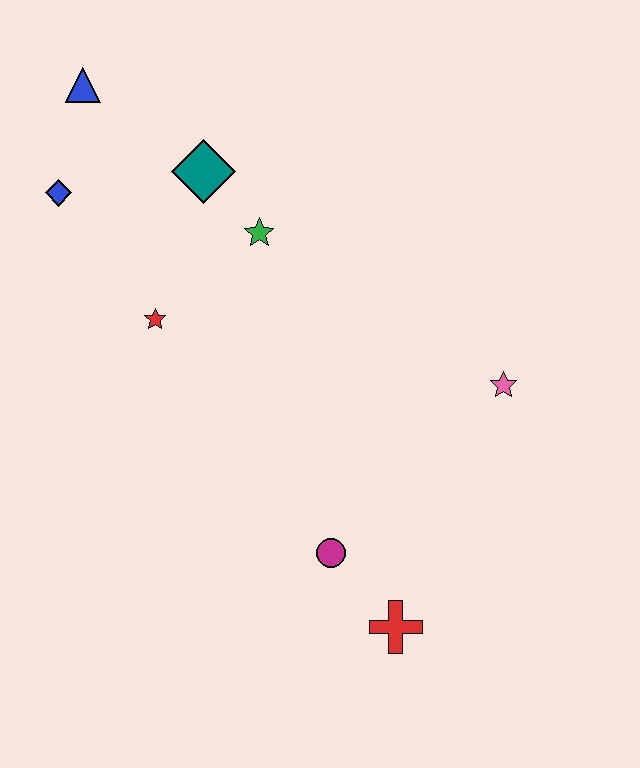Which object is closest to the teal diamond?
The green star is closest to the teal diamond.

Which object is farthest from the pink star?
The blue triangle is farthest from the pink star.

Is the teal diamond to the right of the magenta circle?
No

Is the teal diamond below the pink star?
No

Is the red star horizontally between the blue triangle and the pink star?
Yes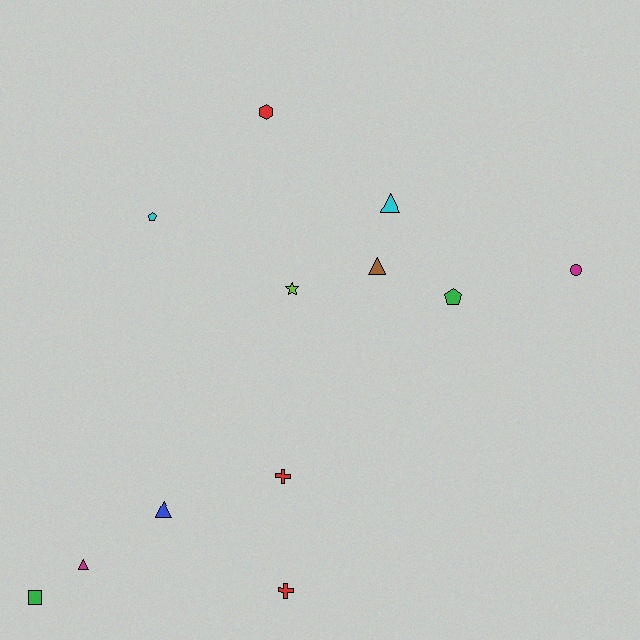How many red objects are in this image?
There are 3 red objects.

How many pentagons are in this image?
There are 2 pentagons.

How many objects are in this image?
There are 12 objects.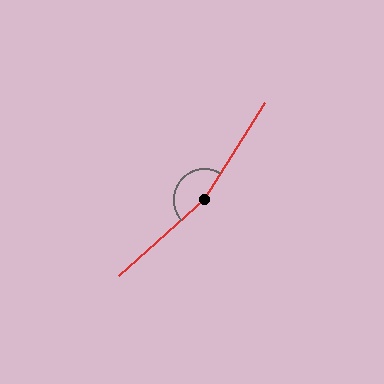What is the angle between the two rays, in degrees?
Approximately 164 degrees.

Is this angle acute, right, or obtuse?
It is obtuse.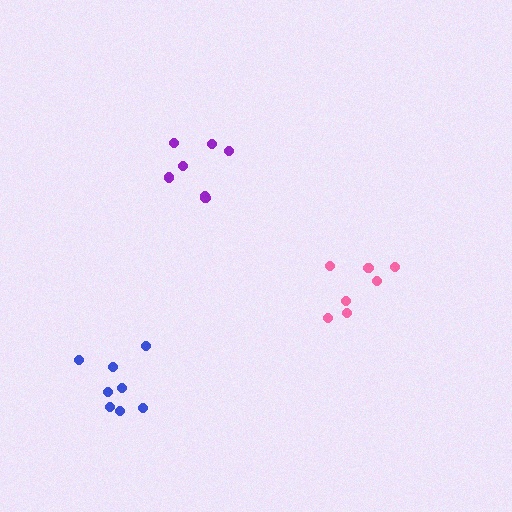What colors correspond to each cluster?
The clusters are colored: blue, pink, purple.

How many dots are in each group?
Group 1: 8 dots, Group 2: 7 dots, Group 3: 7 dots (22 total).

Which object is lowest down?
The blue cluster is bottommost.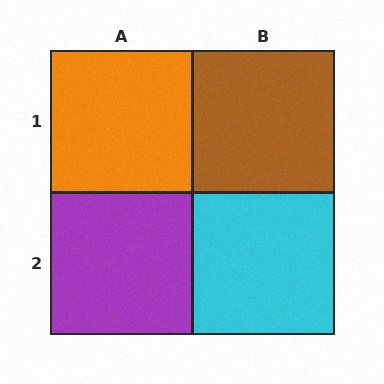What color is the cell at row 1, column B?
Brown.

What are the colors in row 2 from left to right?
Purple, cyan.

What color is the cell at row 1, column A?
Orange.